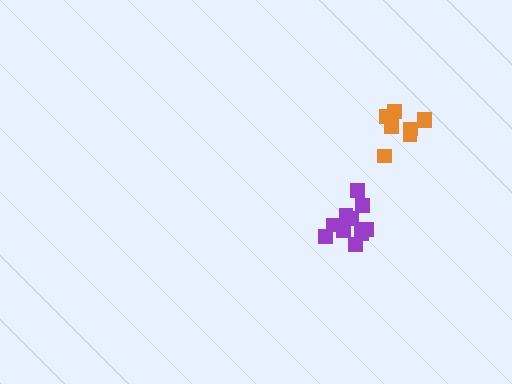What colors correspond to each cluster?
The clusters are colored: purple, orange.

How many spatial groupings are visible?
There are 2 spatial groupings.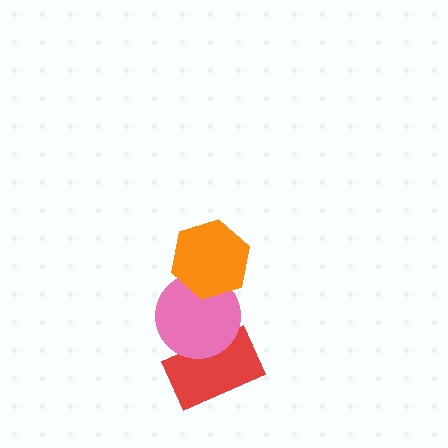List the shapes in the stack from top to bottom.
From top to bottom: the orange hexagon, the pink circle, the red rectangle.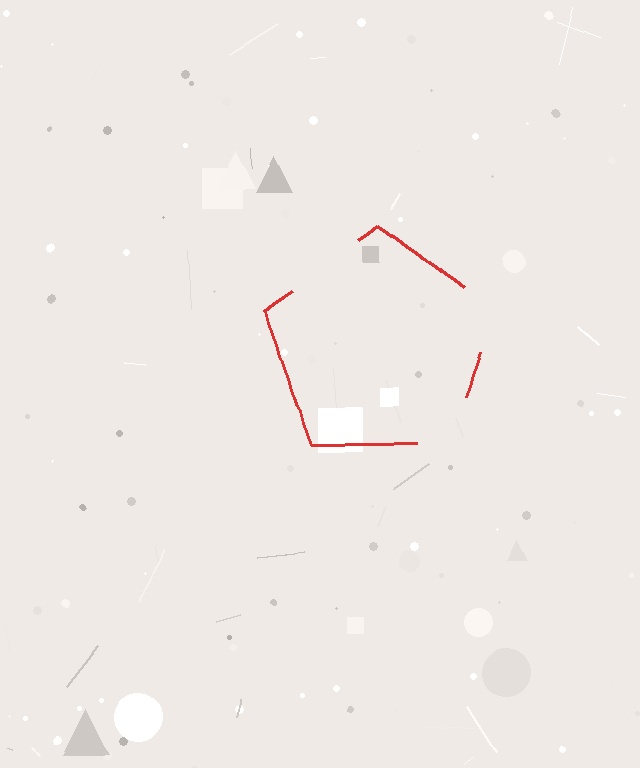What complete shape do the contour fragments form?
The contour fragments form a pentagon.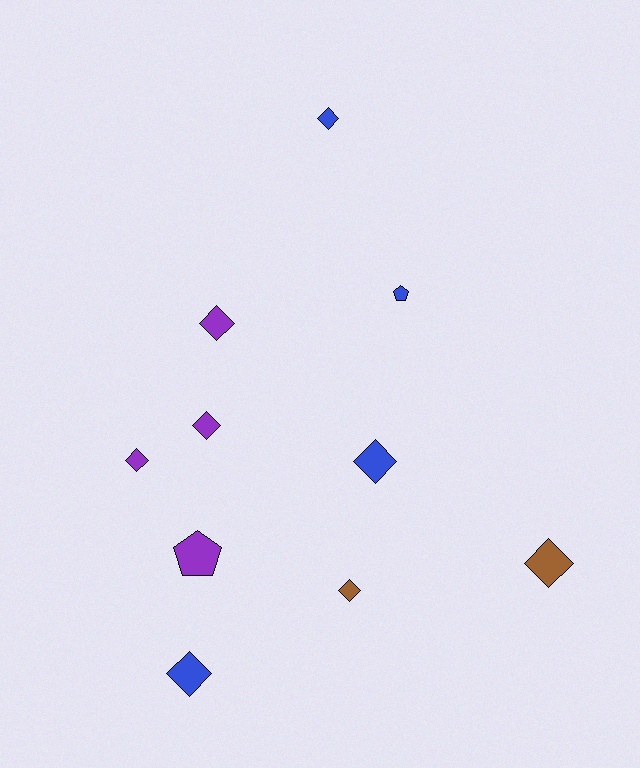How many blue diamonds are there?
There are 3 blue diamonds.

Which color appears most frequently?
Blue, with 4 objects.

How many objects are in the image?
There are 10 objects.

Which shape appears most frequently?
Diamond, with 8 objects.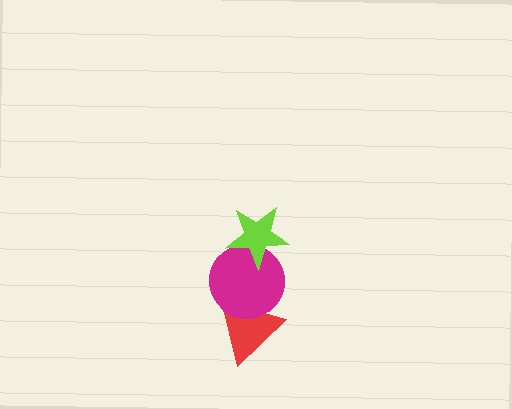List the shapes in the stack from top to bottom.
From top to bottom: the lime star, the magenta circle, the red triangle.